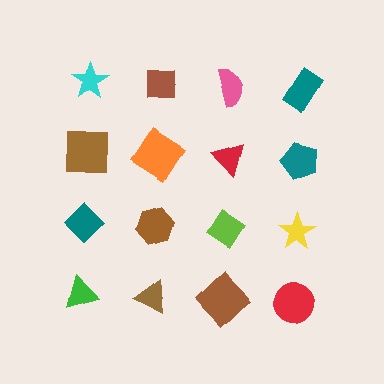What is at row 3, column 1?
A teal diamond.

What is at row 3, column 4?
A yellow star.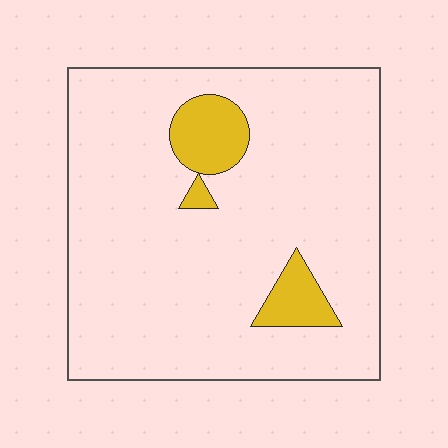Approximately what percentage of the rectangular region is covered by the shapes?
Approximately 10%.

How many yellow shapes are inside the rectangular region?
3.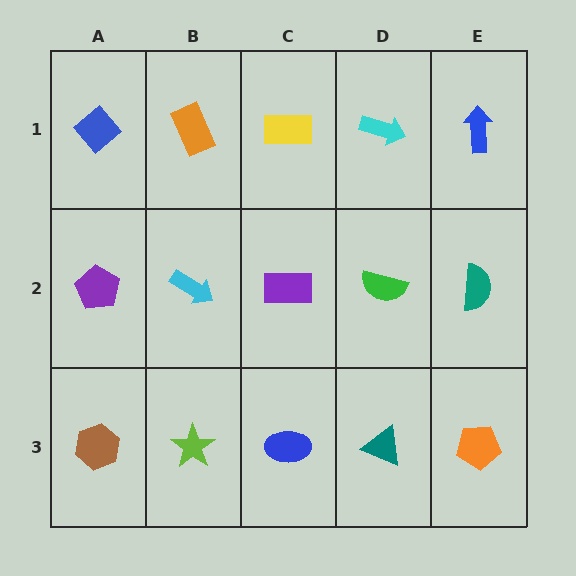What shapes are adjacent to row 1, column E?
A teal semicircle (row 2, column E), a cyan arrow (row 1, column D).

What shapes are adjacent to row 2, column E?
A blue arrow (row 1, column E), an orange pentagon (row 3, column E), a green semicircle (row 2, column D).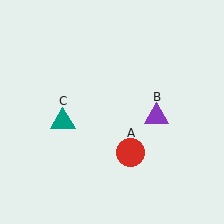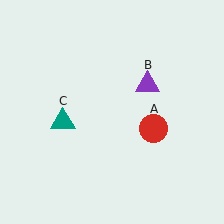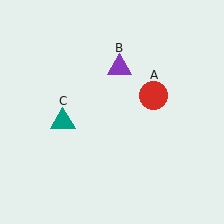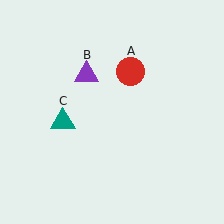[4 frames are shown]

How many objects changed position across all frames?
2 objects changed position: red circle (object A), purple triangle (object B).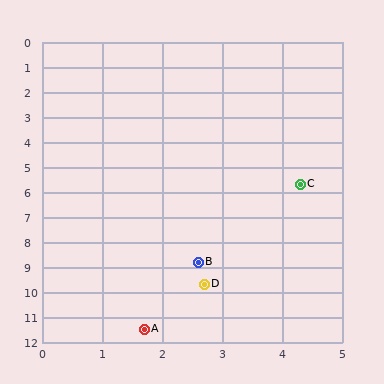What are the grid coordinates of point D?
Point D is at approximately (2.7, 9.7).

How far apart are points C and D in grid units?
Points C and D are about 4.3 grid units apart.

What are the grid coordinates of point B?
Point B is at approximately (2.6, 8.8).